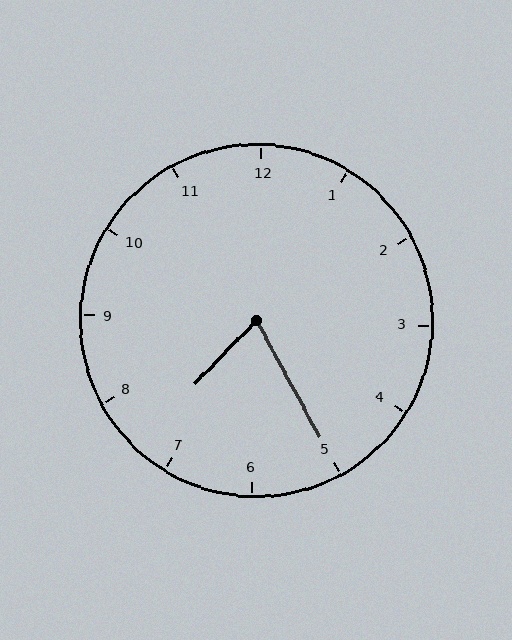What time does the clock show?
7:25.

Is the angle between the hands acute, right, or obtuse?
It is acute.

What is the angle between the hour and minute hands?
Approximately 72 degrees.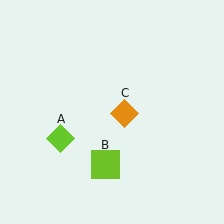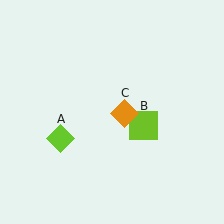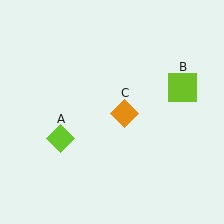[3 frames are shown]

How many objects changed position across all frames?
1 object changed position: lime square (object B).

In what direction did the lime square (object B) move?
The lime square (object B) moved up and to the right.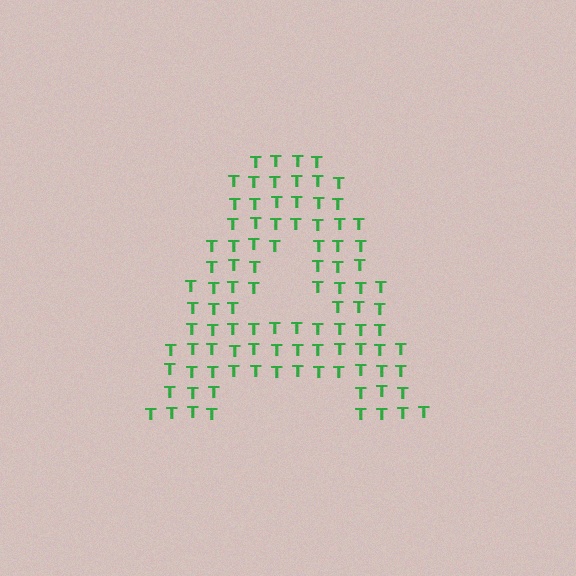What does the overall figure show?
The overall figure shows the letter A.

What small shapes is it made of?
It is made of small letter T's.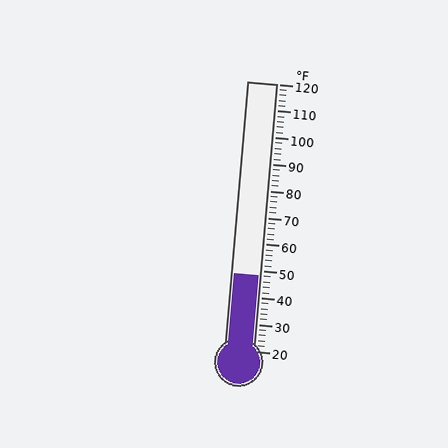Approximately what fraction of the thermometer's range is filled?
The thermometer is filled to approximately 30% of its range.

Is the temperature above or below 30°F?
The temperature is above 30°F.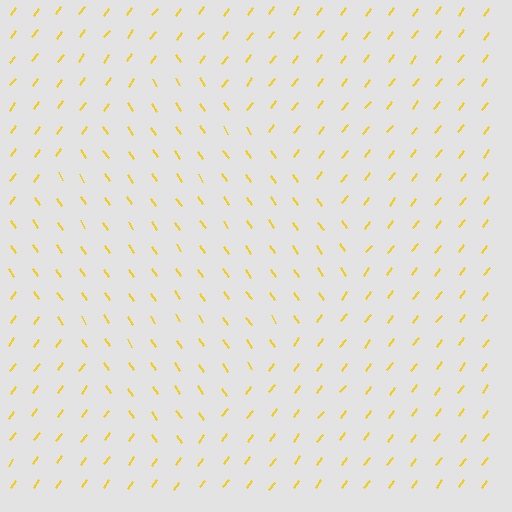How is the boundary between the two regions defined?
The boundary is defined purely by a change in line orientation (approximately 71 degrees difference). All lines are the same color and thickness.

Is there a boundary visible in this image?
Yes, there is a texture boundary formed by a change in line orientation.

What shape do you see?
I see a diamond.